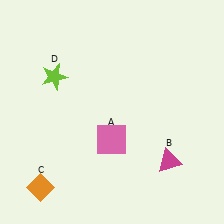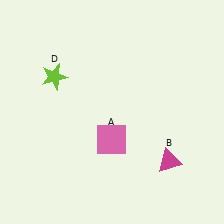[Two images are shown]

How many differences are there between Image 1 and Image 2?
There is 1 difference between the two images.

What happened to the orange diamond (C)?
The orange diamond (C) was removed in Image 2. It was in the bottom-left area of Image 1.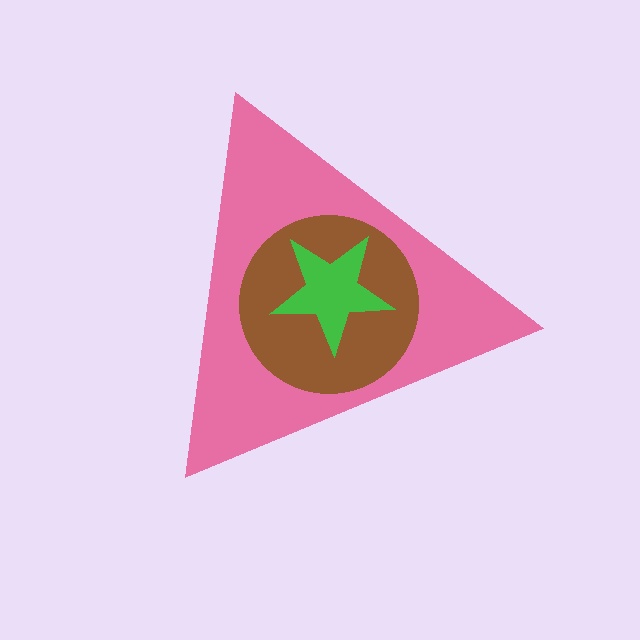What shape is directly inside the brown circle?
The green star.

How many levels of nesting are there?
3.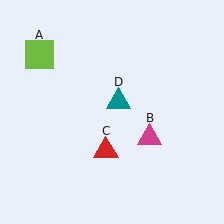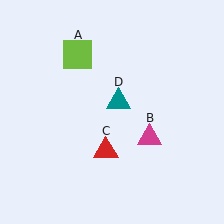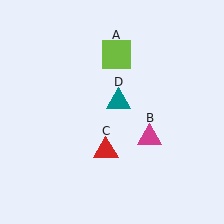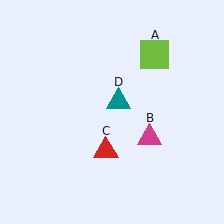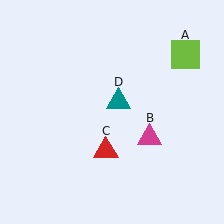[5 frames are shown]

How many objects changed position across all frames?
1 object changed position: lime square (object A).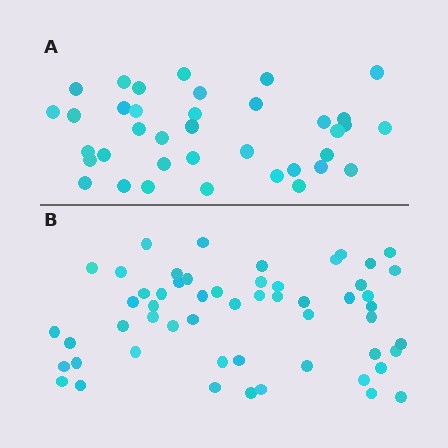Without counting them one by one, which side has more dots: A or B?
Region B (the bottom region) has more dots.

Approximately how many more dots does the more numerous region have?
Region B has approximately 20 more dots than region A.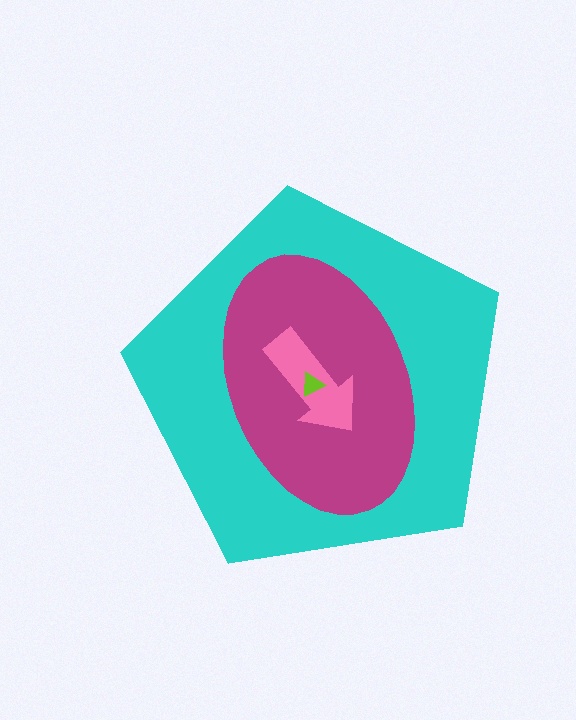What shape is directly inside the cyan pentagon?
The magenta ellipse.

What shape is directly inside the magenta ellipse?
The pink arrow.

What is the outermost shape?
The cyan pentagon.